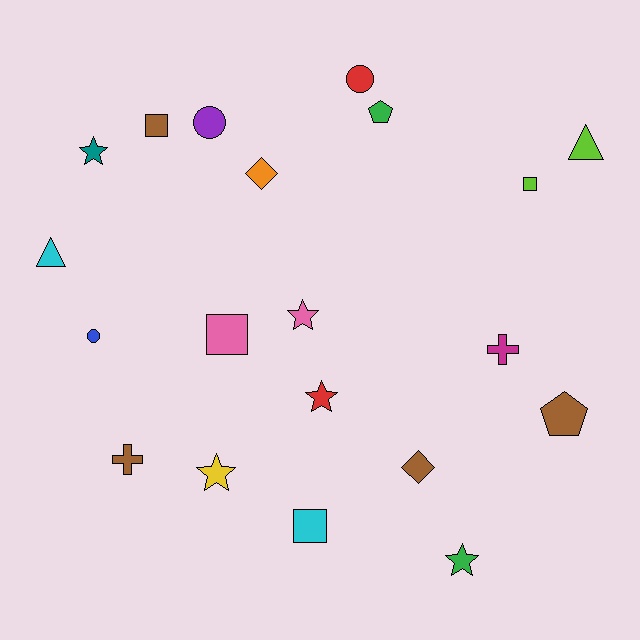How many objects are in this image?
There are 20 objects.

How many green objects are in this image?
There are 2 green objects.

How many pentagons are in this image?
There are 2 pentagons.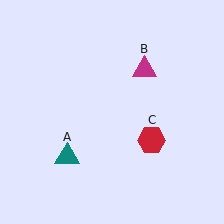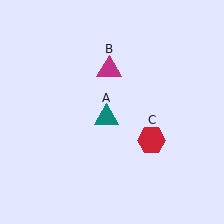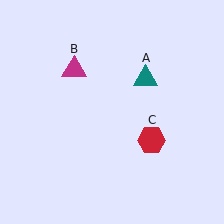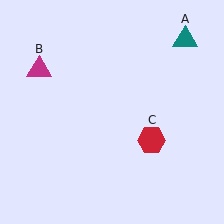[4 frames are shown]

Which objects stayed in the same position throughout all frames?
Red hexagon (object C) remained stationary.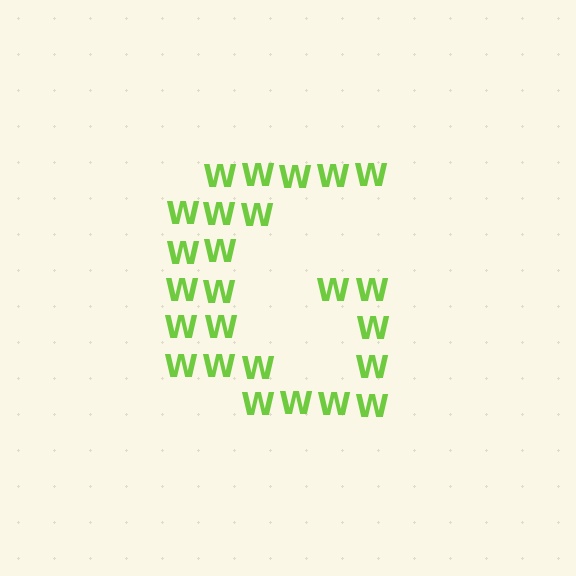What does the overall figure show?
The overall figure shows the letter G.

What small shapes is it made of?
It is made of small letter W's.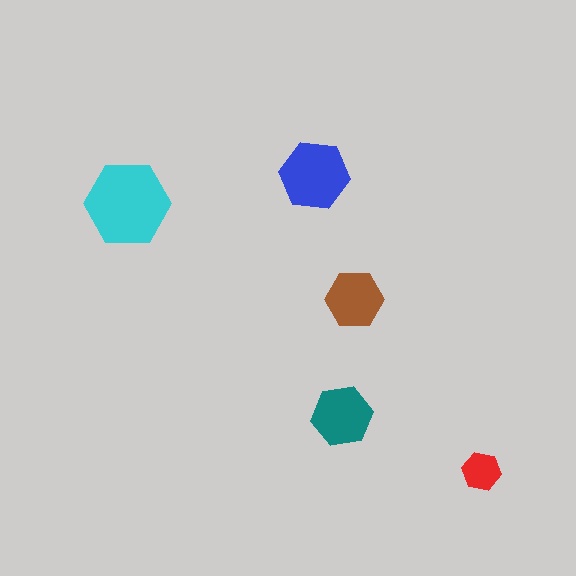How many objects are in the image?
There are 5 objects in the image.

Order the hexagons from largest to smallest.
the cyan one, the blue one, the teal one, the brown one, the red one.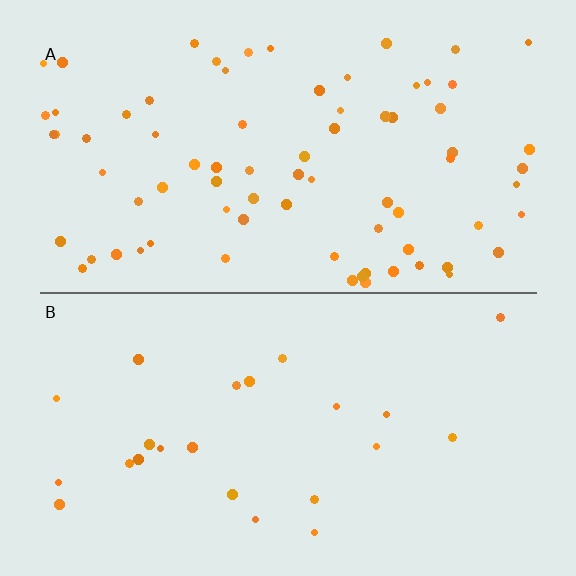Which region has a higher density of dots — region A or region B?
A (the top).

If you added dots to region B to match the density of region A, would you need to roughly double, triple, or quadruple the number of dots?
Approximately triple.